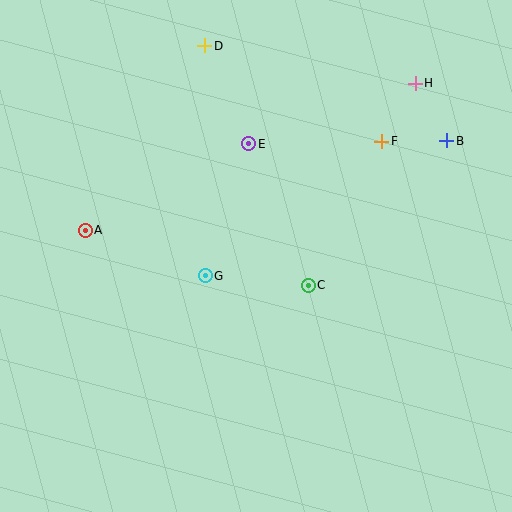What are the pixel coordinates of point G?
Point G is at (205, 276).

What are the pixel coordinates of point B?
Point B is at (447, 141).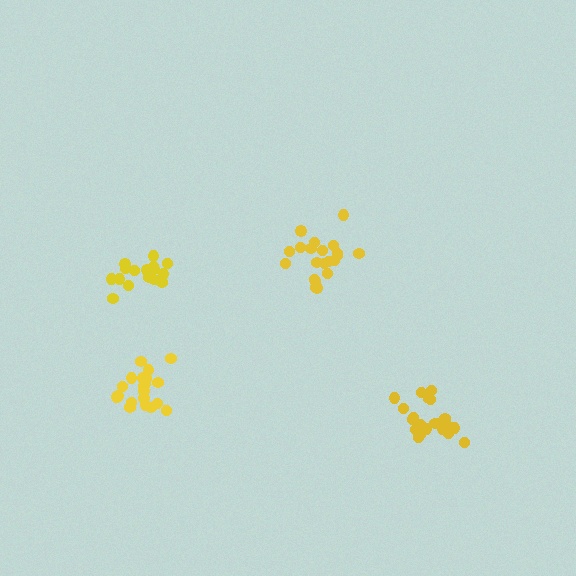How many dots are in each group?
Group 1: 20 dots, Group 2: 21 dots, Group 3: 17 dots, Group 4: 21 dots (79 total).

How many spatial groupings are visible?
There are 4 spatial groupings.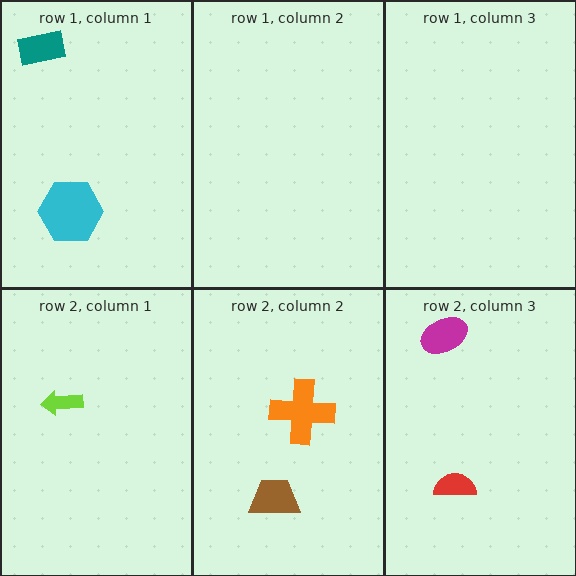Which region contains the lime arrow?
The row 2, column 1 region.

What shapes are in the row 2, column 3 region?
The magenta ellipse, the red semicircle.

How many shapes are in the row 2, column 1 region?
1.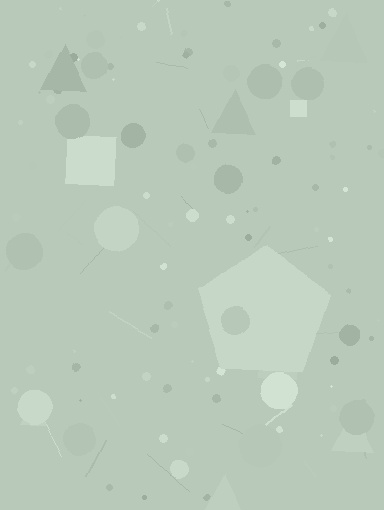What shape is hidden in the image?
A pentagon is hidden in the image.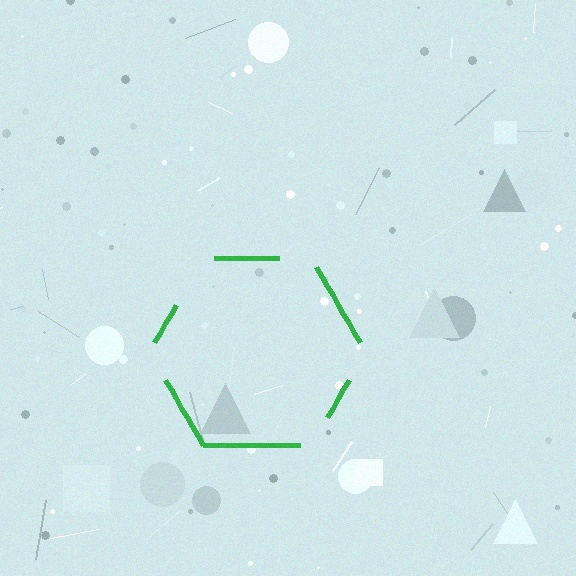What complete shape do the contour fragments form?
The contour fragments form a hexagon.